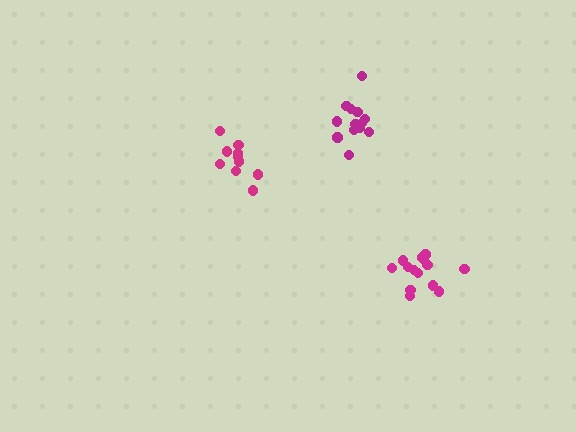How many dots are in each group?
Group 1: 10 dots, Group 2: 14 dots, Group 3: 13 dots (37 total).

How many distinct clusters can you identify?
There are 3 distinct clusters.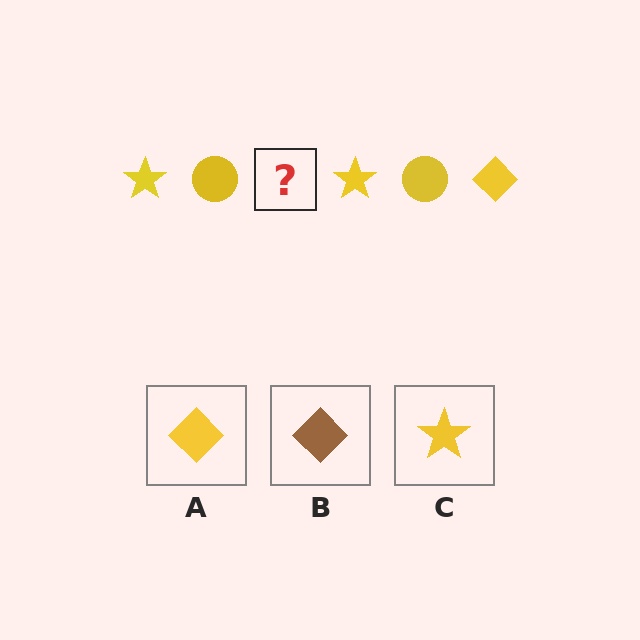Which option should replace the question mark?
Option A.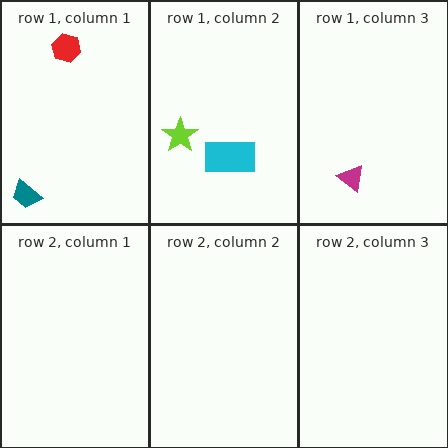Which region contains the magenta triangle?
The row 1, column 3 region.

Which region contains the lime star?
The row 1, column 2 region.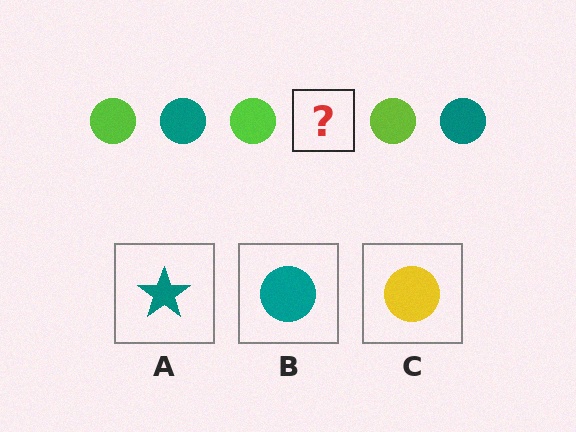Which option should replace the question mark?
Option B.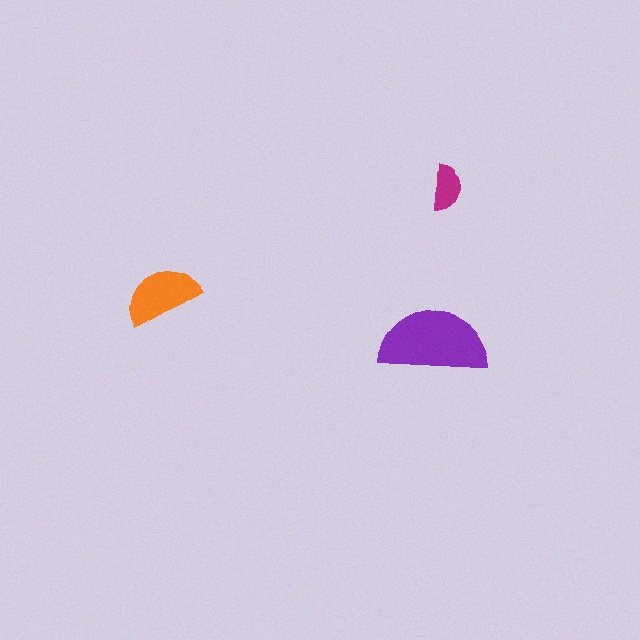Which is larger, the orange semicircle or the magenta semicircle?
The orange one.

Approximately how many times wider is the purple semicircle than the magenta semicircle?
About 2.5 times wider.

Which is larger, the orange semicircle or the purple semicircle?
The purple one.